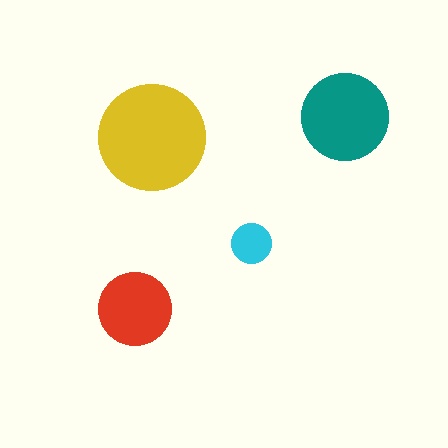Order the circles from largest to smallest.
the yellow one, the teal one, the red one, the cyan one.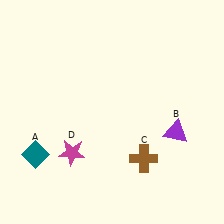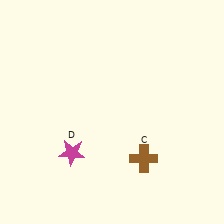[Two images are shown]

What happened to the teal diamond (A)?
The teal diamond (A) was removed in Image 2. It was in the bottom-left area of Image 1.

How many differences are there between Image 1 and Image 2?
There are 2 differences between the two images.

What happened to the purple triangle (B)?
The purple triangle (B) was removed in Image 2. It was in the bottom-right area of Image 1.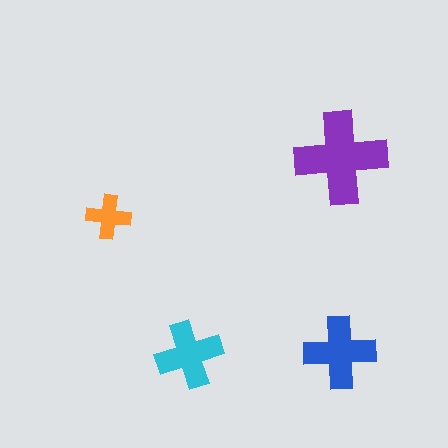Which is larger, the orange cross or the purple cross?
The purple one.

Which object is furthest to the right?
The purple cross is rightmost.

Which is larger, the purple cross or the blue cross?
The purple one.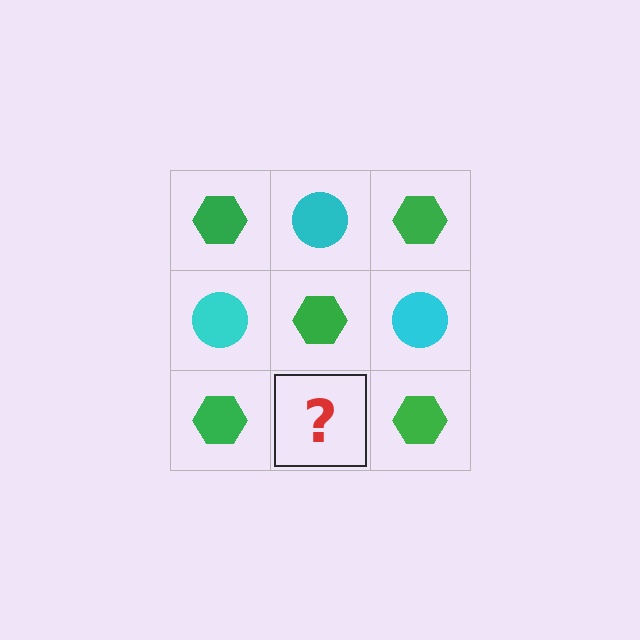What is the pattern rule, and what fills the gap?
The rule is that it alternates green hexagon and cyan circle in a checkerboard pattern. The gap should be filled with a cyan circle.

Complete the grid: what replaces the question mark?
The question mark should be replaced with a cyan circle.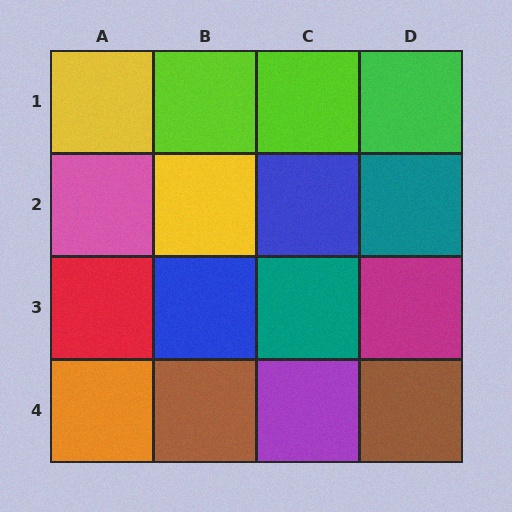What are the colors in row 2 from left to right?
Pink, yellow, blue, teal.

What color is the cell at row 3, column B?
Blue.